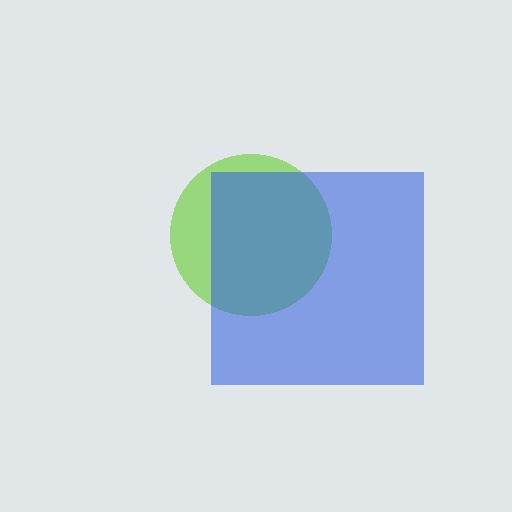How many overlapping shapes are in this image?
There are 2 overlapping shapes in the image.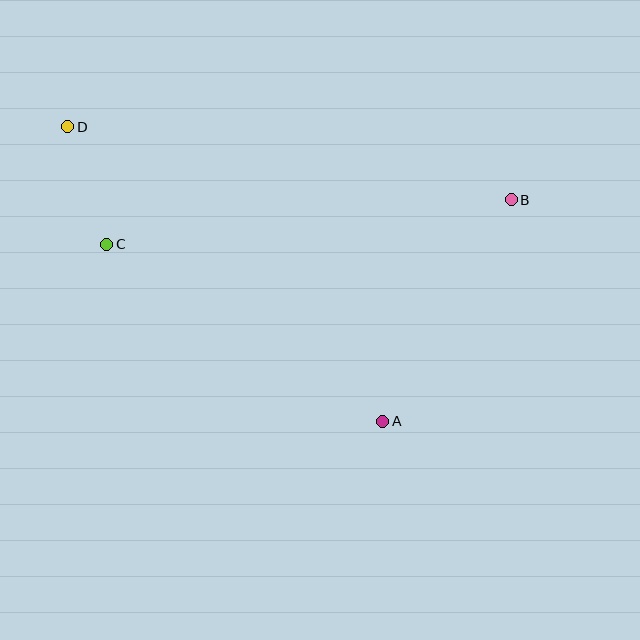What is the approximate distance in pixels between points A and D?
The distance between A and D is approximately 431 pixels.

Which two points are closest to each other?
Points C and D are closest to each other.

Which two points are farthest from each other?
Points B and D are farthest from each other.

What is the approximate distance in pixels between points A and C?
The distance between A and C is approximately 328 pixels.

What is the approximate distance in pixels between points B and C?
The distance between B and C is approximately 407 pixels.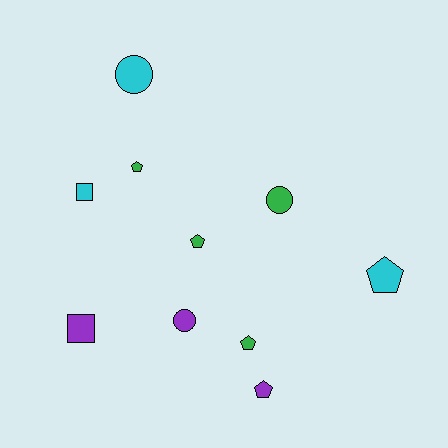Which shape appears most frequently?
Pentagon, with 5 objects.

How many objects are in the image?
There are 10 objects.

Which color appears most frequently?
Green, with 4 objects.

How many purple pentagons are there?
There is 1 purple pentagon.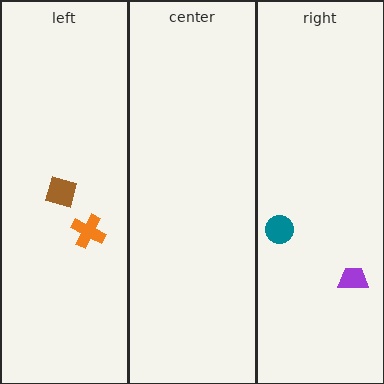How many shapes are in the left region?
2.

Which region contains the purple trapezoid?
The right region.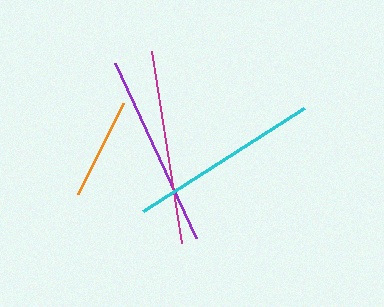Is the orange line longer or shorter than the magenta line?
The magenta line is longer than the orange line.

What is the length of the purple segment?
The purple segment is approximately 194 pixels long.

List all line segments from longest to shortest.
From longest to shortest: magenta, purple, cyan, orange.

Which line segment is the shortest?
The orange line is the shortest at approximately 102 pixels.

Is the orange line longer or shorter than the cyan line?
The cyan line is longer than the orange line.